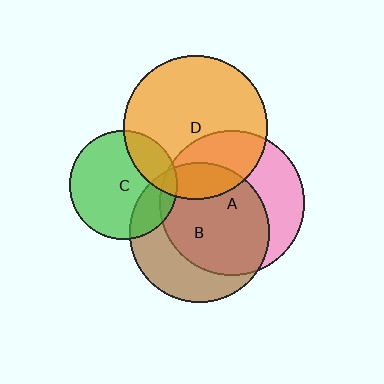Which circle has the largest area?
Circle A (pink).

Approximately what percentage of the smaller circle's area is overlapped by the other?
Approximately 10%.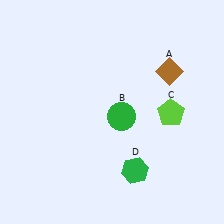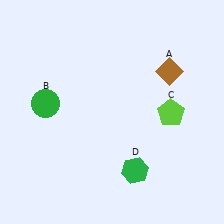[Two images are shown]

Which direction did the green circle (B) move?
The green circle (B) moved left.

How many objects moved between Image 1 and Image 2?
1 object moved between the two images.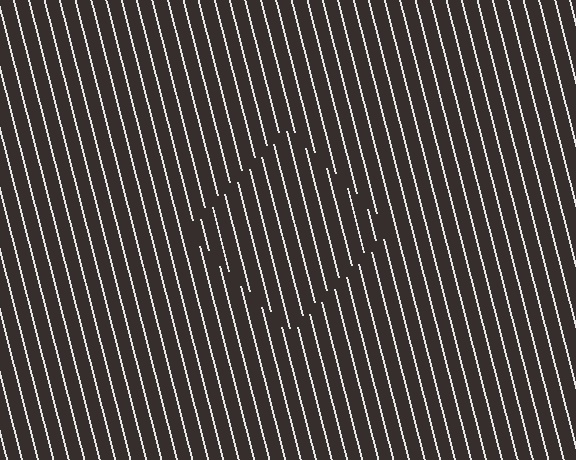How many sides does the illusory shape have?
4 sides — the line-ends trace a square.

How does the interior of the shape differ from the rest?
The interior of the shape contains the same grating, shifted by half a period — the contour is defined by the phase discontinuity where line-ends from the inner and outer gratings abut.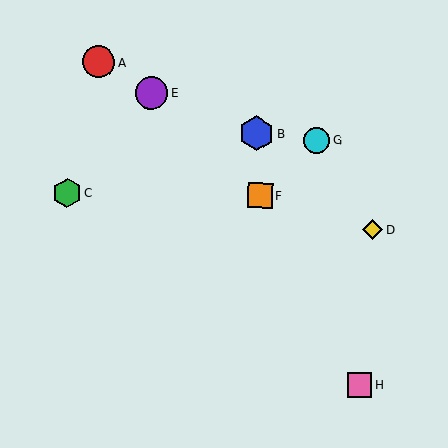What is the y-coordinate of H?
Object H is at y≈385.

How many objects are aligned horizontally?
2 objects (C, F) are aligned horizontally.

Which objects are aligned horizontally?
Objects C, F are aligned horizontally.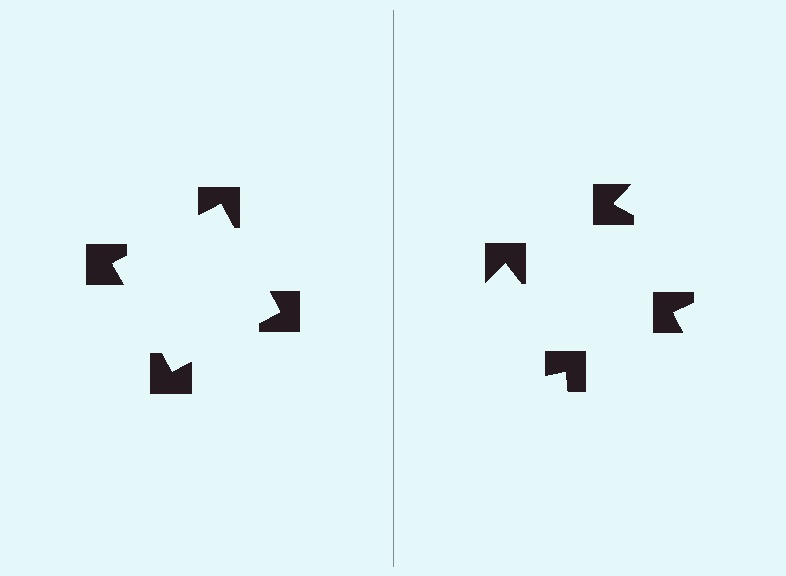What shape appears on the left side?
An illusory square.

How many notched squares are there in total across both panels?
8 — 4 on each side.